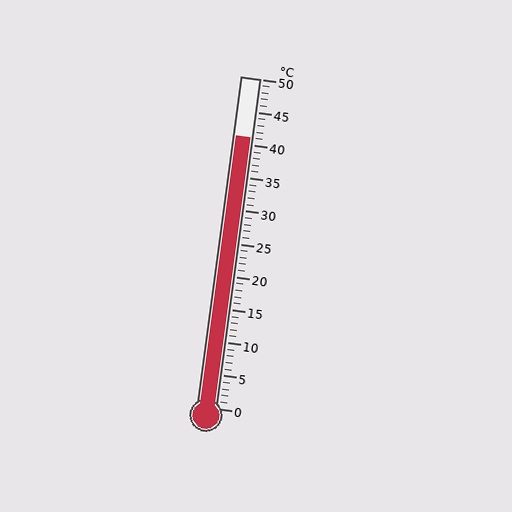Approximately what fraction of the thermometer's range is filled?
The thermometer is filled to approximately 80% of its range.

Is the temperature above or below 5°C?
The temperature is above 5°C.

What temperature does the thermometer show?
The thermometer shows approximately 41°C.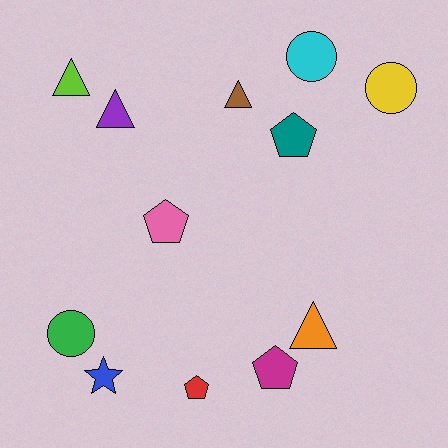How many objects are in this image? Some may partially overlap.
There are 12 objects.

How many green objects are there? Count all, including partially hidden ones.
There is 1 green object.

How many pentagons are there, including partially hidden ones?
There are 4 pentagons.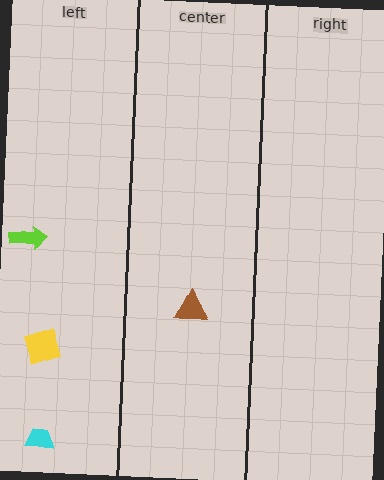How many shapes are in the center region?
1.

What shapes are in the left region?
The yellow square, the cyan trapezoid, the lime arrow.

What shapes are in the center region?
The brown triangle.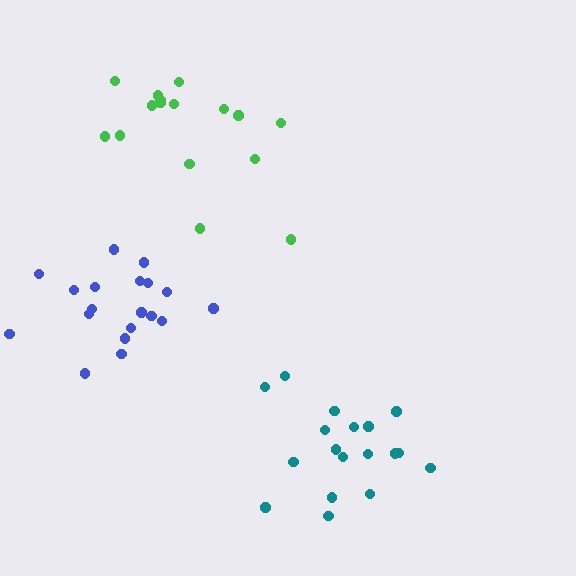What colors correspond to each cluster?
The clusters are colored: teal, green, blue.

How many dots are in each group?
Group 1: 18 dots, Group 2: 16 dots, Group 3: 19 dots (53 total).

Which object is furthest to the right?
The teal cluster is rightmost.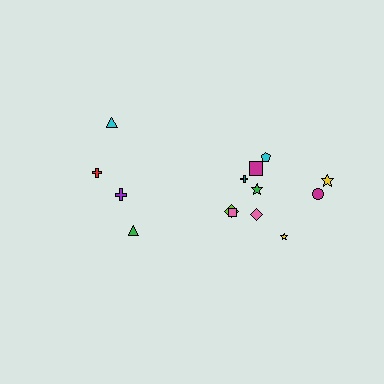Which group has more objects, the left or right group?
The right group.